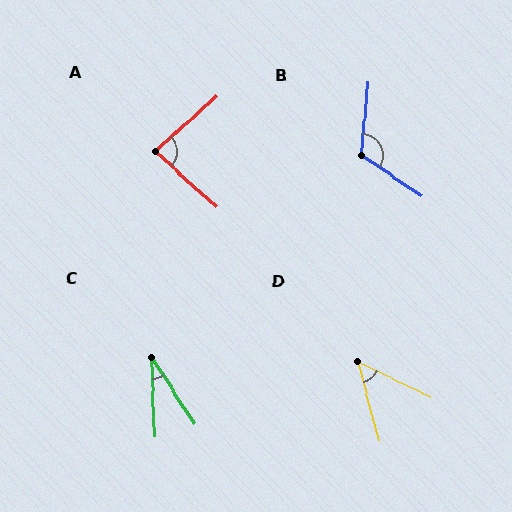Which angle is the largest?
B, at approximately 118 degrees.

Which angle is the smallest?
C, at approximately 31 degrees.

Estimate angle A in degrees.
Approximately 84 degrees.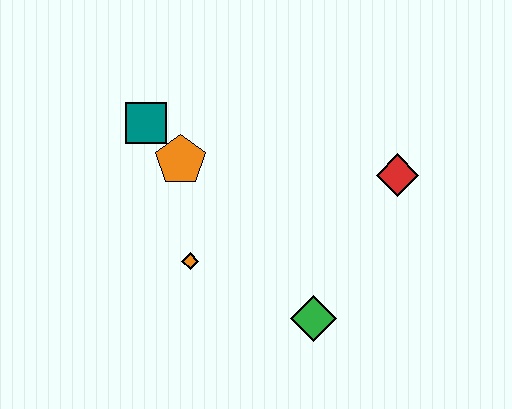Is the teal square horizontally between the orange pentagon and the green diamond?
No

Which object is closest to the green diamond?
The orange diamond is closest to the green diamond.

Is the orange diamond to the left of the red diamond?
Yes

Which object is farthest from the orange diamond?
The red diamond is farthest from the orange diamond.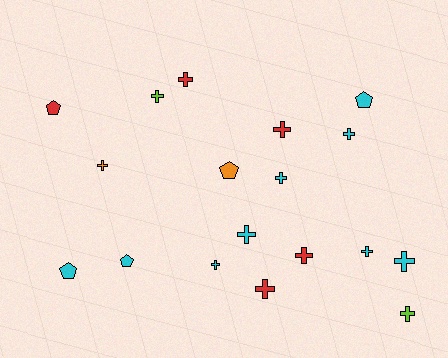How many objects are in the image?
There are 18 objects.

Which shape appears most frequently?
Cross, with 13 objects.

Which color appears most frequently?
Cyan, with 9 objects.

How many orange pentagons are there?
There is 1 orange pentagon.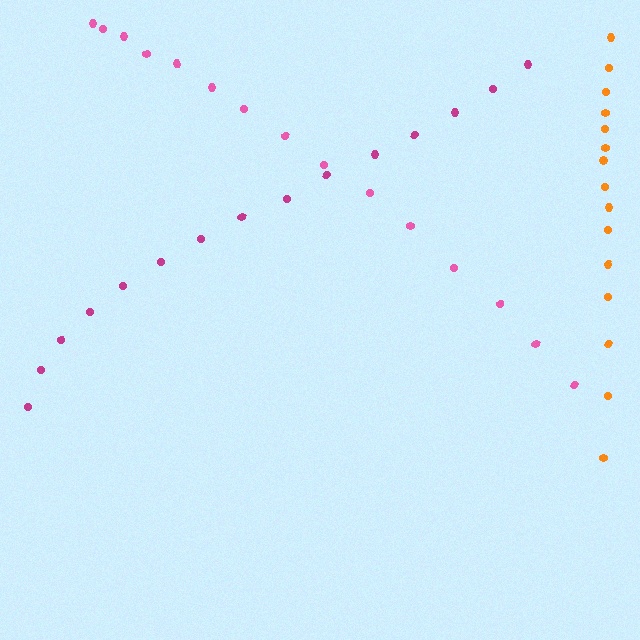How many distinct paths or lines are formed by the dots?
There are 3 distinct paths.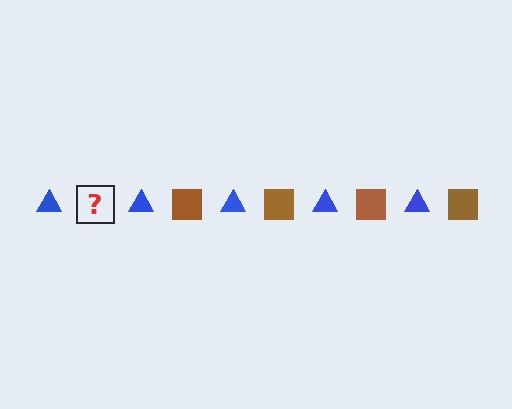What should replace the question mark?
The question mark should be replaced with a brown square.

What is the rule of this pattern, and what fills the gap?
The rule is that the pattern alternates between blue triangle and brown square. The gap should be filled with a brown square.